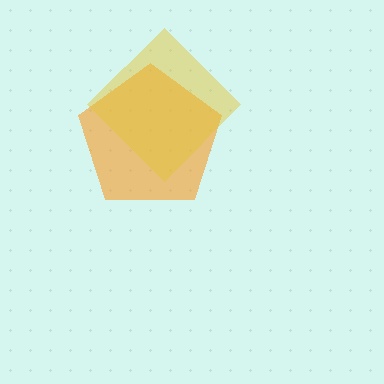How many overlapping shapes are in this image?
There are 2 overlapping shapes in the image.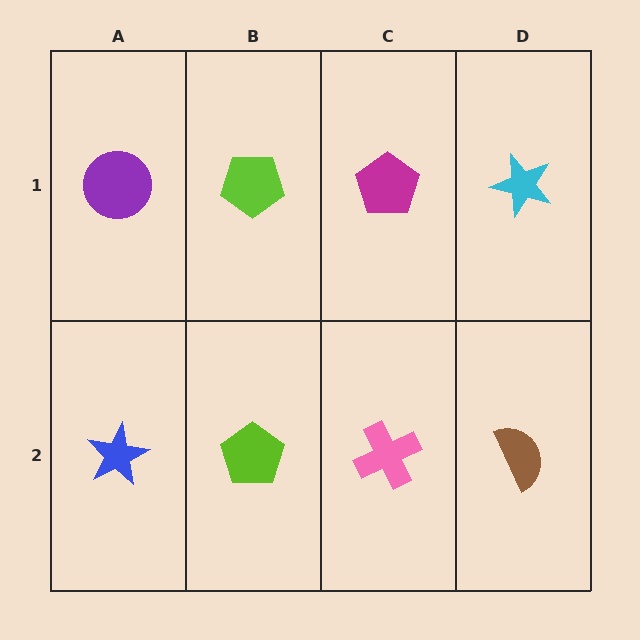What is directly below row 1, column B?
A lime pentagon.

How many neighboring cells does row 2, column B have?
3.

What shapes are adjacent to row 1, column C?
A pink cross (row 2, column C), a lime pentagon (row 1, column B), a cyan star (row 1, column D).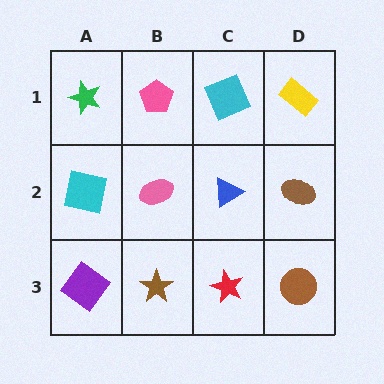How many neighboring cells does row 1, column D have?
2.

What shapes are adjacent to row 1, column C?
A blue triangle (row 2, column C), a pink pentagon (row 1, column B), a yellow rectangle (row 1, column D).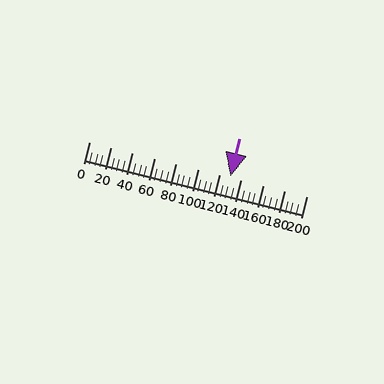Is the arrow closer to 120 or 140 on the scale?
The arrow is closer to 140.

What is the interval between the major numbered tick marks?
The major tick marks are spaced 20 units apart.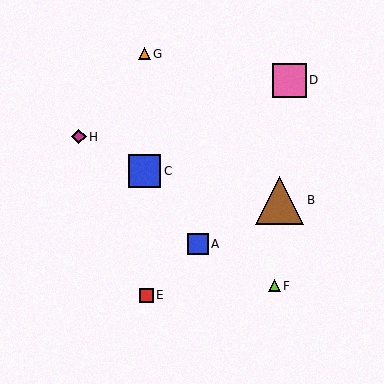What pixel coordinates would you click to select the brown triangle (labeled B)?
Click at (280, 200) to select the brown triangle B.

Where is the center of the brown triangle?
The center of the brown triangle is at (280, 200).